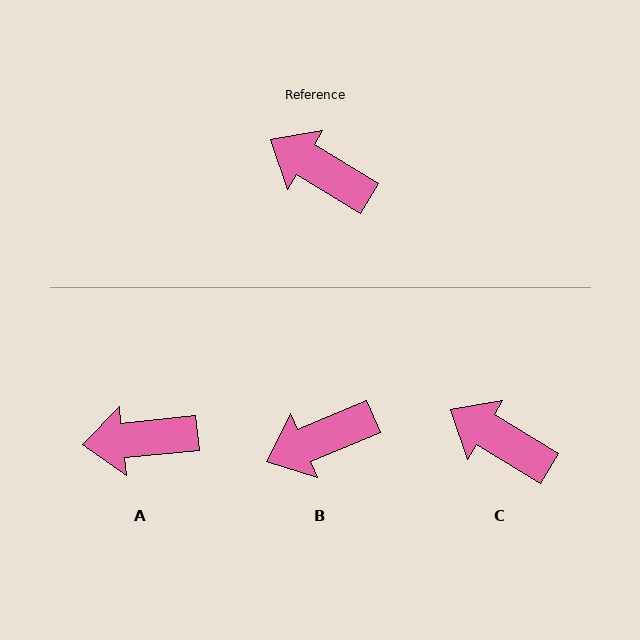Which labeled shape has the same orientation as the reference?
C.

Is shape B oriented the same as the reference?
No, it is off by about 54 degrees.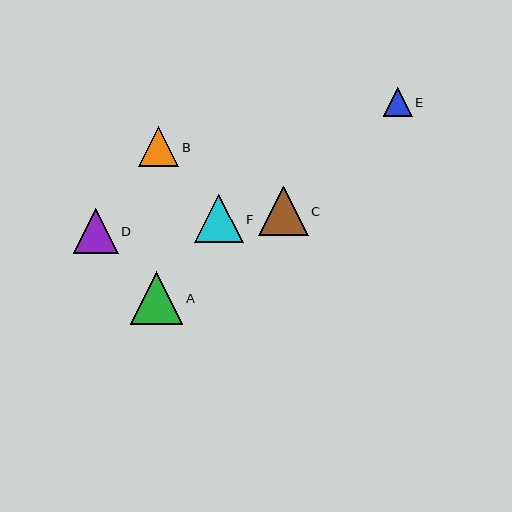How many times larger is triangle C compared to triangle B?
Triangle C is approximately 1.2 times the size of triangle B.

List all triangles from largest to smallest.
From largest to smallest: A, C, F, D, B, E.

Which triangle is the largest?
Triangle A is the largest with a size of approximately 53 pixels.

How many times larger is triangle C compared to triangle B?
Triangle C is approximately 1.2 times the size of triangle B.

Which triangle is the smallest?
Triangle E is the smallest with a size of approximately 29 pixels.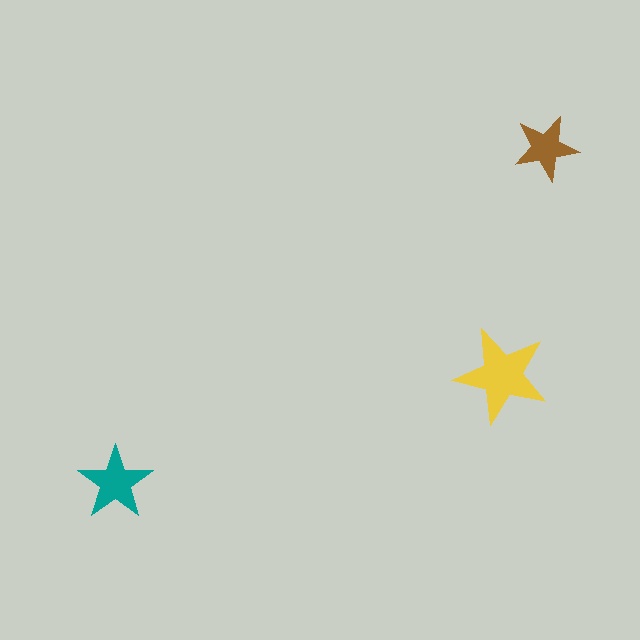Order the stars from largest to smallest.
the yellow one, the teal one, the brown one.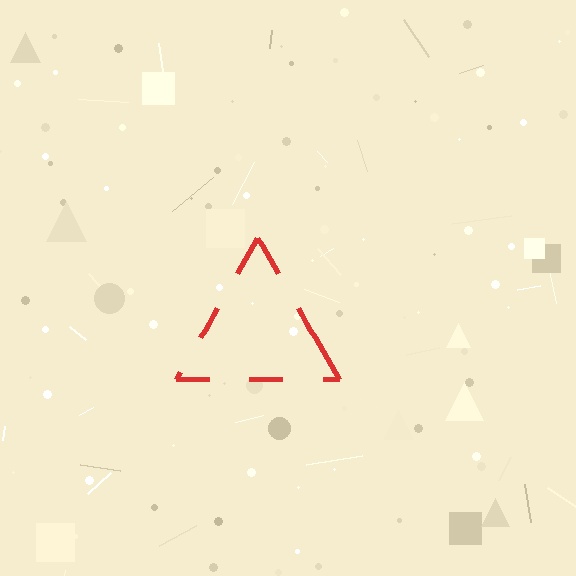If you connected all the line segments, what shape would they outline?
They would outline a triangle.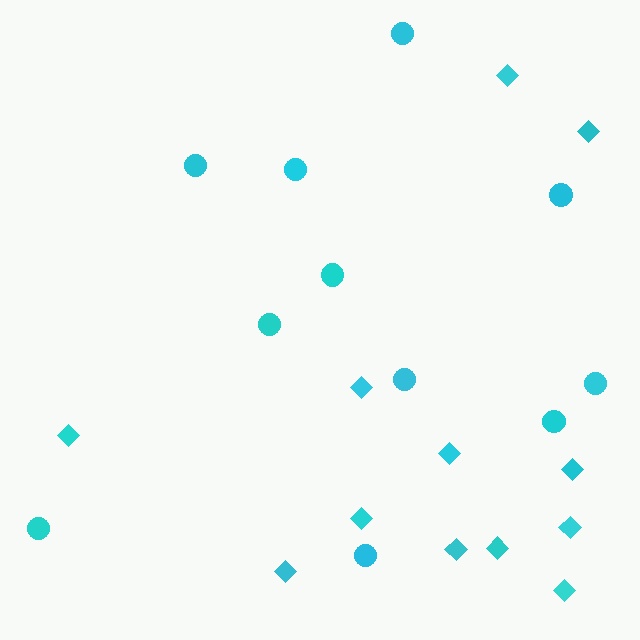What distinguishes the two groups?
There are 2 groups: one group of circles (11) and one group of diamonds (12).